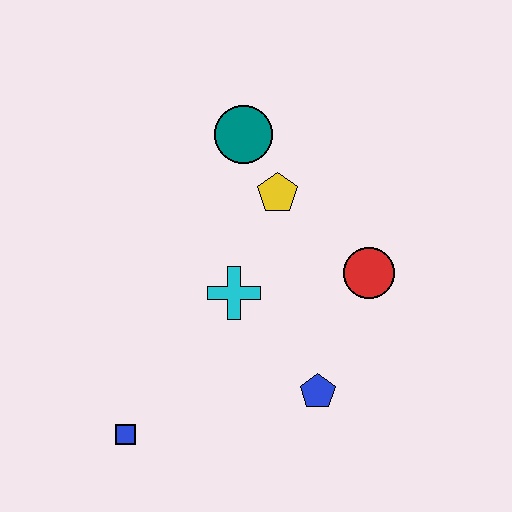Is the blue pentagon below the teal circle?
Yes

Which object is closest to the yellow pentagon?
The teal circle is closest to the yellow pentagon.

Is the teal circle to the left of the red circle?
Yes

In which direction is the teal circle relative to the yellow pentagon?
The teal circle is above the yellow pentagon.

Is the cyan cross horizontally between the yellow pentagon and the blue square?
Yes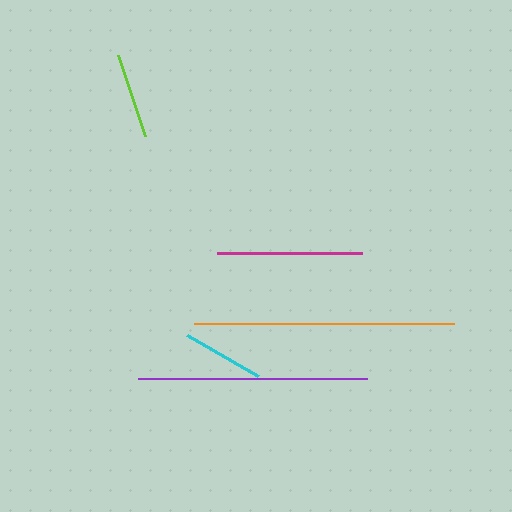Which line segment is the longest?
The orange line is the longest at approximately 260 pixels.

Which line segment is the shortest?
The cyan line is the shortest at approximately 82 pixels.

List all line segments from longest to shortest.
From longest to shortest: orange, purple, magenta, lime, cyan.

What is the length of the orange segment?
The orange segment is approximately 260 pixels long.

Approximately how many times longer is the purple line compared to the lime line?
The purple line is approximately 2.7 times the length of the lime line.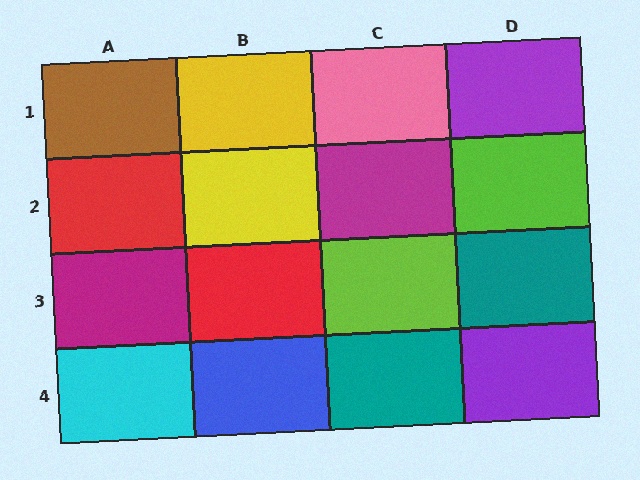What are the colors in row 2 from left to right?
Red, yellow, magenta, lime.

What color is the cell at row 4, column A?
Cyan.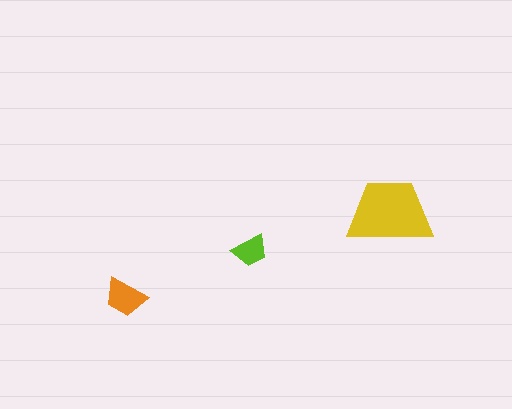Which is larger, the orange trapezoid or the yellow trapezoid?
The yellow one.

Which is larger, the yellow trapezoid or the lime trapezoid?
The yellow one.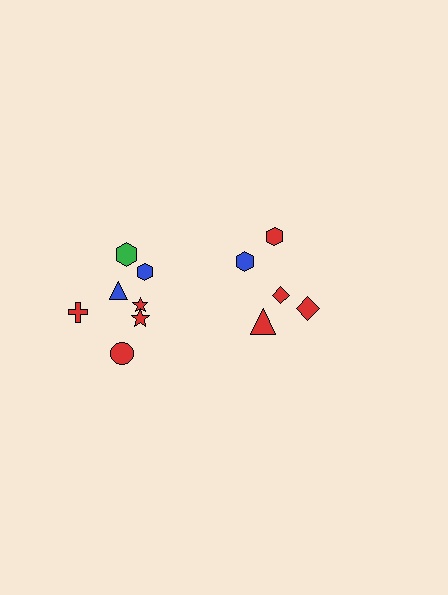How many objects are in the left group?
There are 7 objects.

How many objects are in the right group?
There are 5 objects.